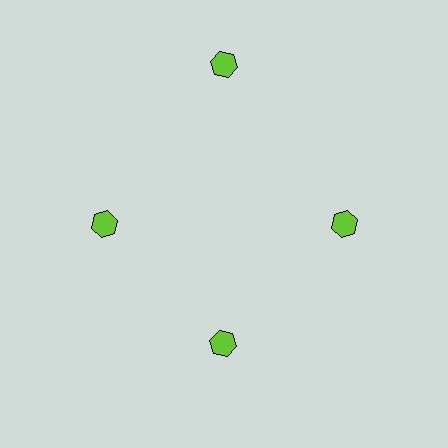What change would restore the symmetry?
The symmetry would be restored by moving it inward, back onto the ring so that all 4 hexagons sit at equal angles and equal distance from the center.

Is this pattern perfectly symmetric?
No. The 4 lime hexagons are arranged in a ring, but one element near the 12 o'clock position is pushed outward from the center, breaking the 4-fold rotational symmetry.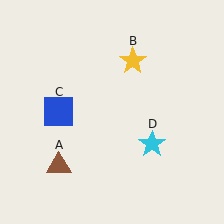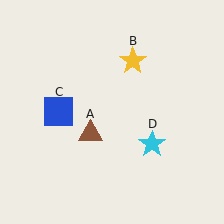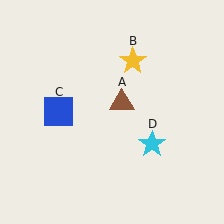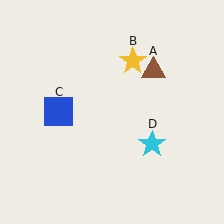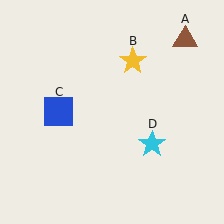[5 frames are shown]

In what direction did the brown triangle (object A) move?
The brown triangle (object A) moved up and to the right.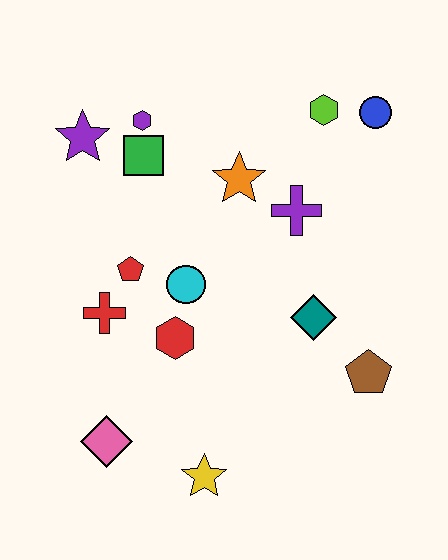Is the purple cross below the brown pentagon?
No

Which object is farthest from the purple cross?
The pink diamond is farthest from the purple cross.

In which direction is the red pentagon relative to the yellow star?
The red pentagon is above the yellow star.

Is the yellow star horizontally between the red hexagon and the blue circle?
Yes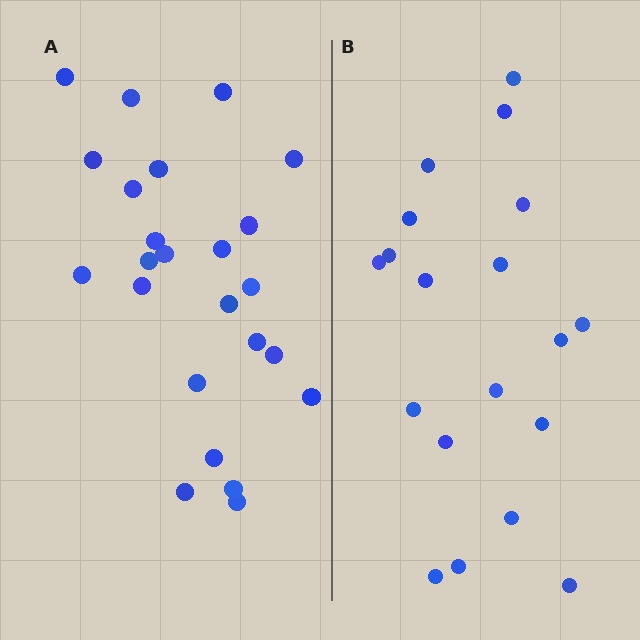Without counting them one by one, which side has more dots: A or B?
Region A (the left region) has more dots.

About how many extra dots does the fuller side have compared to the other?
Region A has about 5 more dots than region B.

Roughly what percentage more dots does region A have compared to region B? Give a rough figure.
About 25% more.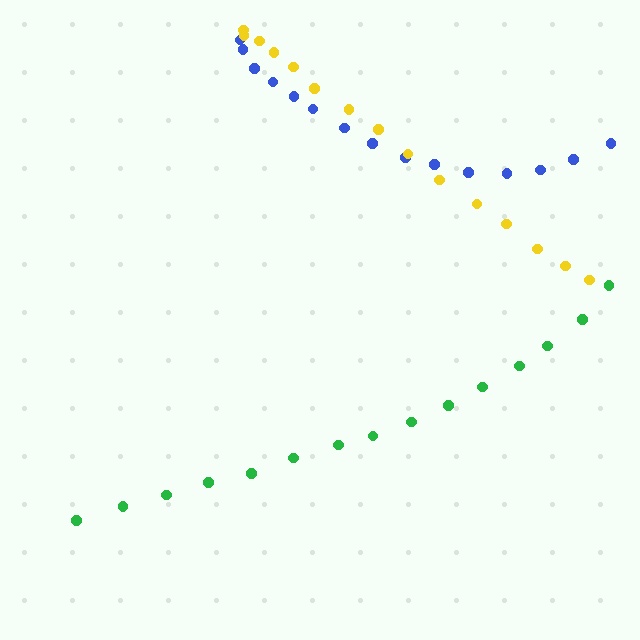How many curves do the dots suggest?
There are 3 distinct paths.